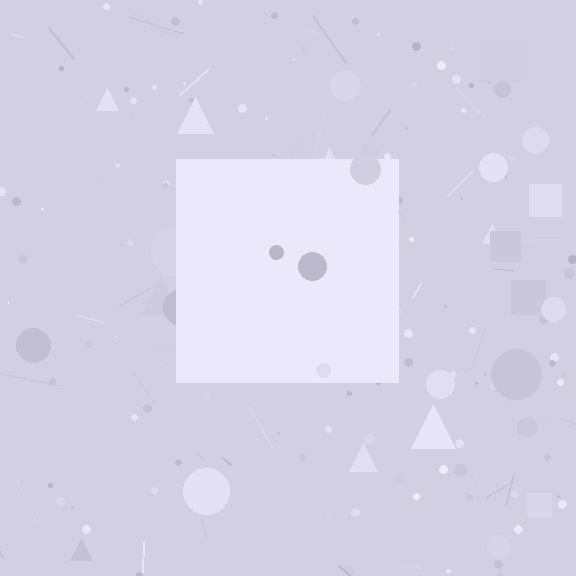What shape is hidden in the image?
A square is hidden in the image.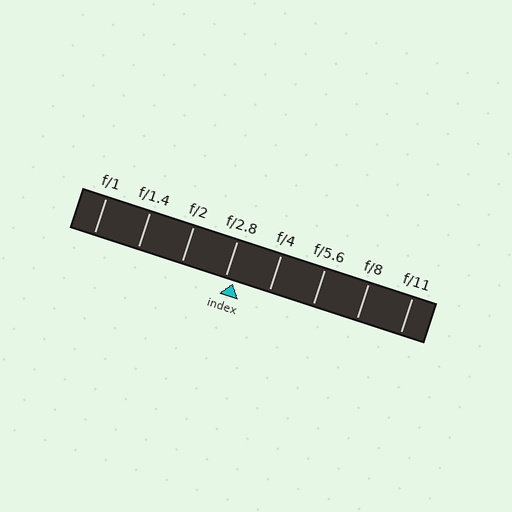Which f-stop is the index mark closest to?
The index mark is closest to f/2.8.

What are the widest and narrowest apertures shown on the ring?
The widest aperture shown is f/1 and the narrowest is f/11.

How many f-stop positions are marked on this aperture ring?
There are 8 f-stop positions marked.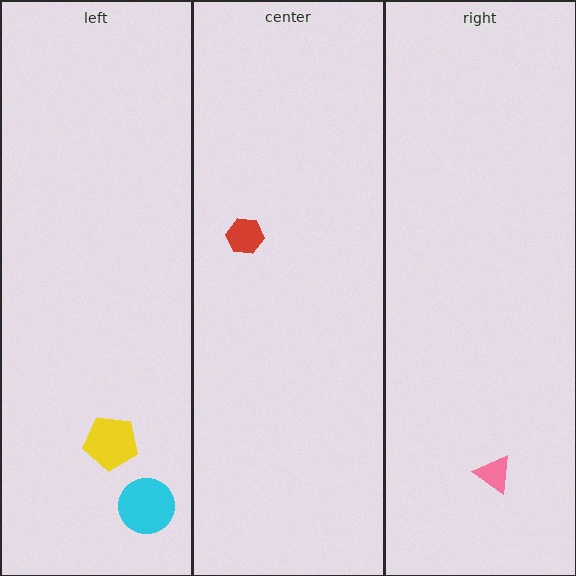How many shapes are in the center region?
1.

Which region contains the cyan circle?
The left region.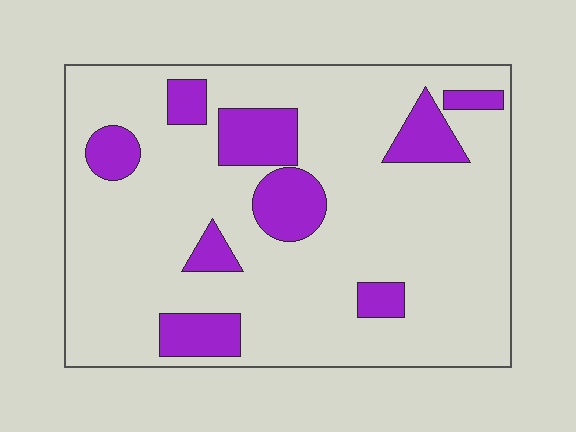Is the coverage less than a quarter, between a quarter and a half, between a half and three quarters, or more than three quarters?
Less than a quarter.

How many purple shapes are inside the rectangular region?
9.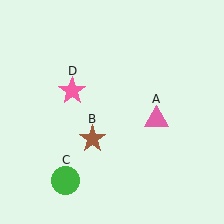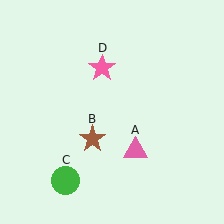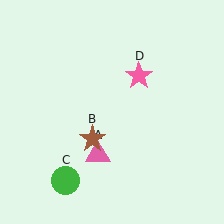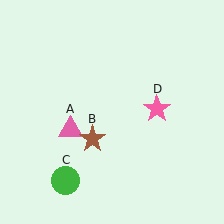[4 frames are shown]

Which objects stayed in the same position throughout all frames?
Brown star (object B) and green circle (object C) remained stationary.